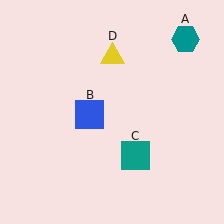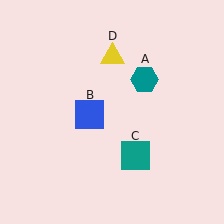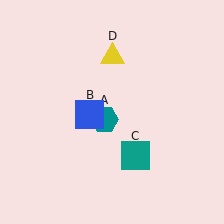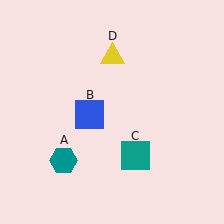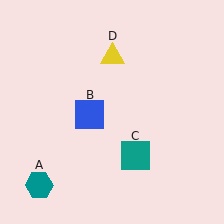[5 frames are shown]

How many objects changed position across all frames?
1 object changed position: teal hexagon (object A).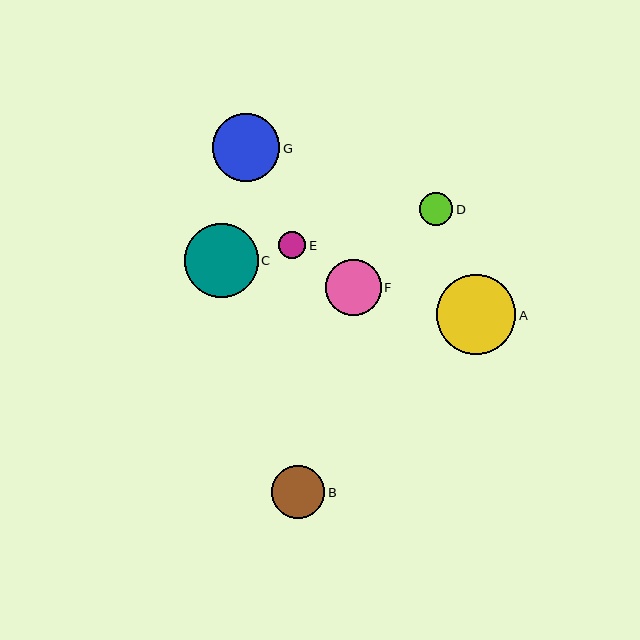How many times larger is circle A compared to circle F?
Circle A is approximately 1.4 times the size of circle F.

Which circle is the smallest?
Circle E is the smallest with a size of approximately 27 pixels.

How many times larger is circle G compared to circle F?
Circle G is approximately 1.2 times the size of circle F.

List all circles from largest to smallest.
From largest to smallest: A, C, G, F, B, D, E.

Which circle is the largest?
Circle A is the largest with a size of approximately 79 pixels.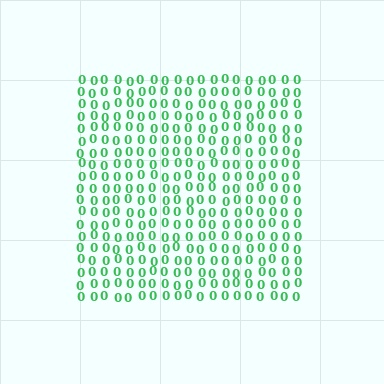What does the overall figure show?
The overall figure shows a square.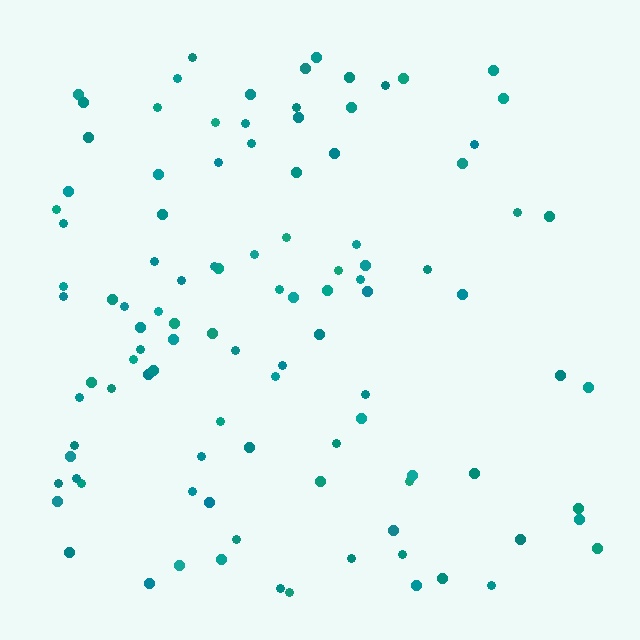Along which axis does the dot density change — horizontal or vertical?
Horizontal.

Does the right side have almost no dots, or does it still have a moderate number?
Still a moderate number, just noticeably fewer than the left.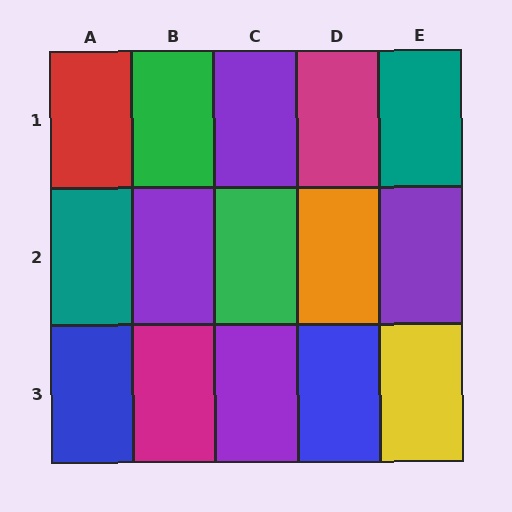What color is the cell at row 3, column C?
Purple.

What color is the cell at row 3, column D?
Blue.